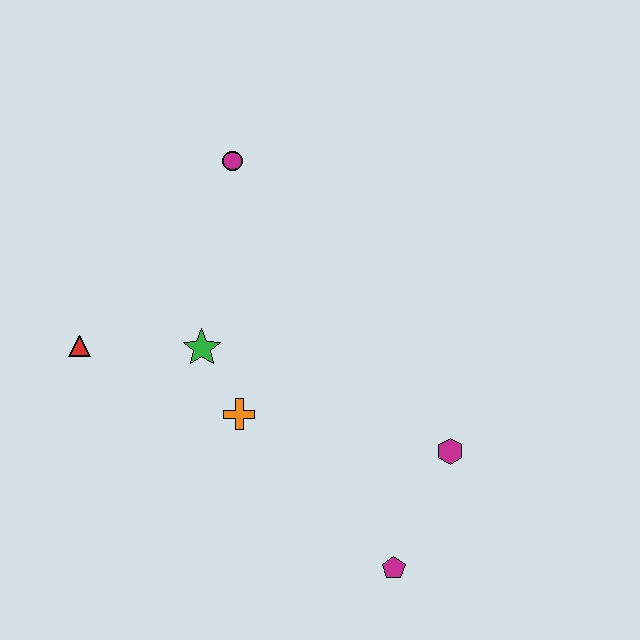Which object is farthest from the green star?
The magenta pentagon is farthest from the green star.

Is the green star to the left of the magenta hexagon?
Yes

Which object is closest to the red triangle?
The green star is closest to the red triangle.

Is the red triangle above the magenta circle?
No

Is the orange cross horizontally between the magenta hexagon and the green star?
Yes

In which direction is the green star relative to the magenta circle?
The green star is below the magenta circle.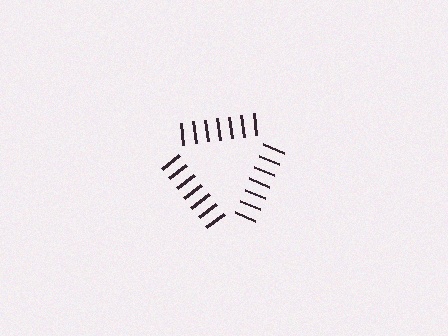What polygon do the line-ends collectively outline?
An illusory triangle — the line segments terminate on its edges but no continuous stroke is drawn.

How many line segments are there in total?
21 — 7 along each of the 3 edges.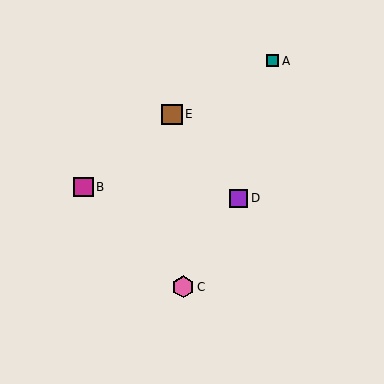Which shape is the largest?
The pink hexagon (labeled C) is the largest.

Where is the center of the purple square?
The center of the purple square is at (239, 198).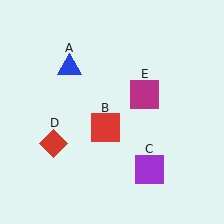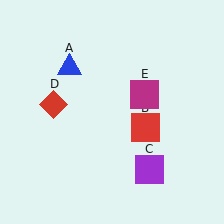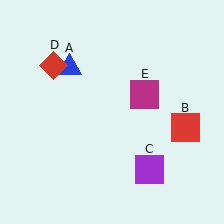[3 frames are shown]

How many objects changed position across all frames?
2 objects changed position: red square (object B), red diamond (object D).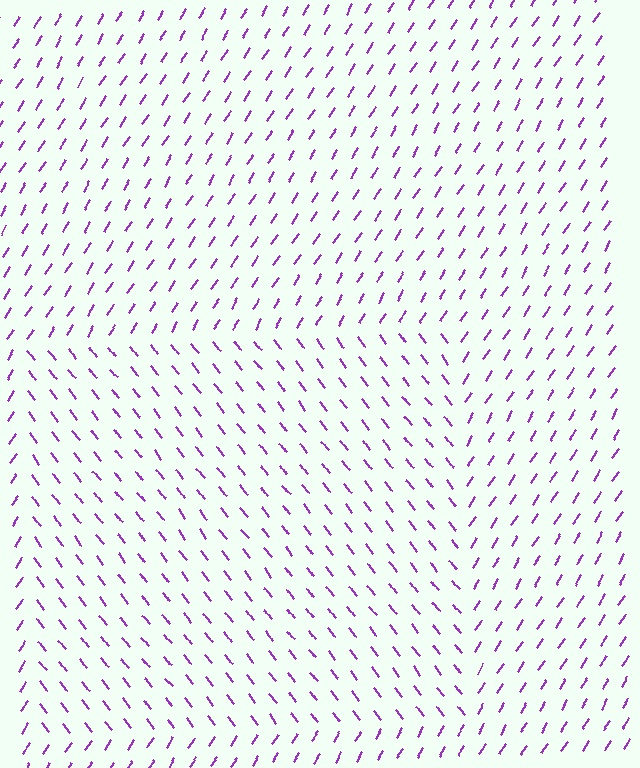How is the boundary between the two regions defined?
The boundary is defined purely by a change in line orientation (approximately 71 degrees difference). All lines are the same color and thickness.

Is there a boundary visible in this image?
Yes, there is a texture boundary formed by a change in line orientation.